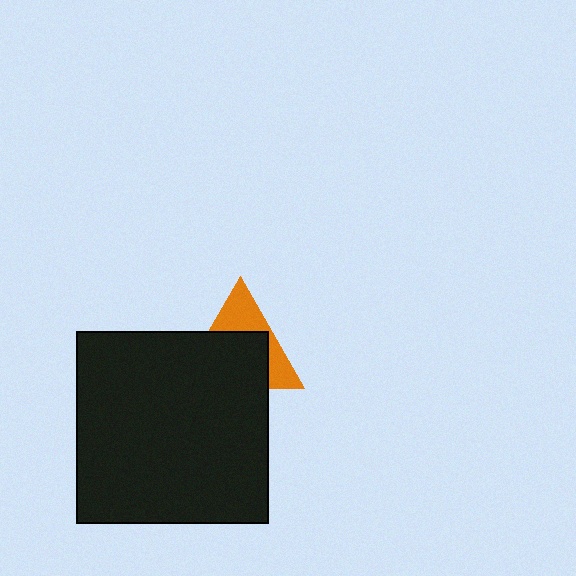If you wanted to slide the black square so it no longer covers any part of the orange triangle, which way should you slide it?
Slide it down — that is the most direct way to separate the two shapes.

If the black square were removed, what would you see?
You would see the complete orange triangle.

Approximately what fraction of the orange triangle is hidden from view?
Roughly 61% of the orange triangle is hidden behind the black square.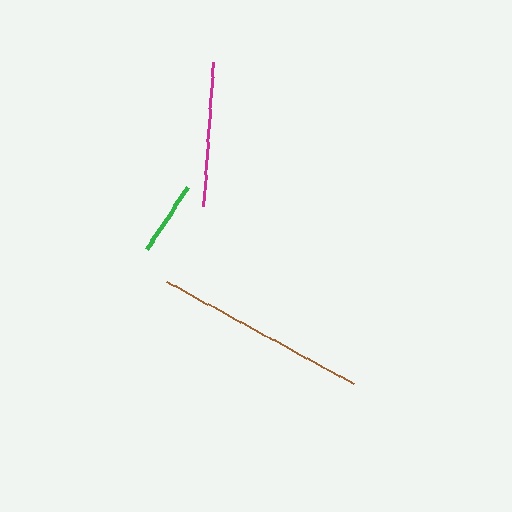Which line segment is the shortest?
The green line is the shortest at approximately 75 pixels.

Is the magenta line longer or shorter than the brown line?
The brown line is longer than the magenta line.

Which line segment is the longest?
The brown line is the longest at approximately 213 pixels.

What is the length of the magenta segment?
The magenta segment is approximately 143 pixels long.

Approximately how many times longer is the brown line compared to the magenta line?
The brown line is approximately 1.5 times the length of the magenta line.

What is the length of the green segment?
The green segment is approximately 75 pixels long.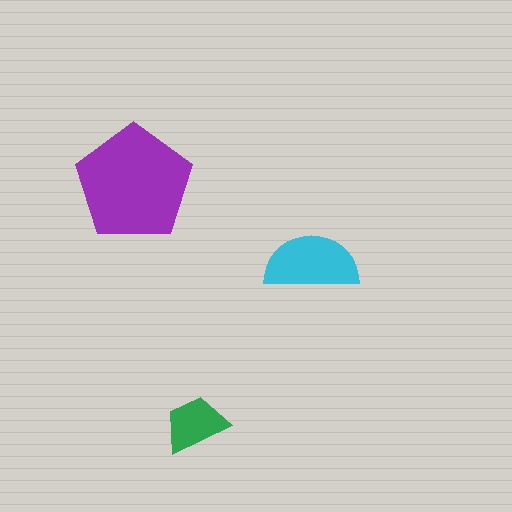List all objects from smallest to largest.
The green trapezoid, the cyan semicircle, the purple pentagon.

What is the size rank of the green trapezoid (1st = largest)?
3rd.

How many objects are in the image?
There are 3 objects in the image.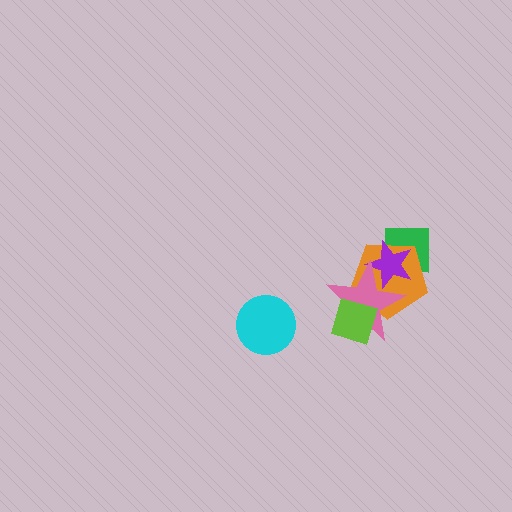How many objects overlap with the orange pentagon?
4 objects overlap with the orange pentagon.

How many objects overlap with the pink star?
3 objects overlap with the pink star.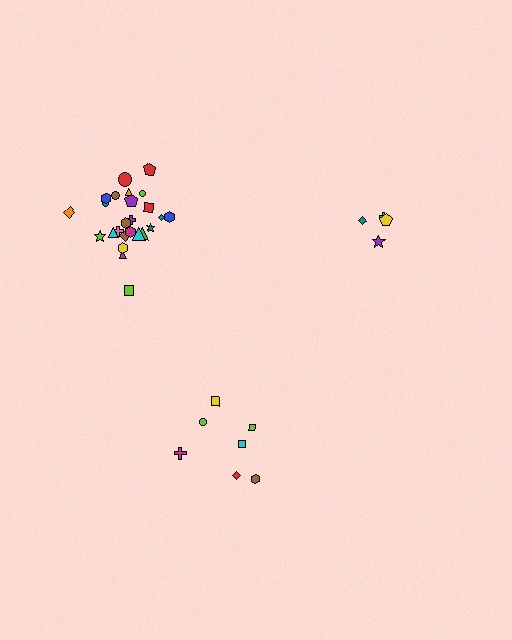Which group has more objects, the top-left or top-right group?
The top-left group.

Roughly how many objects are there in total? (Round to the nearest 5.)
Roughly 35 objects in total.